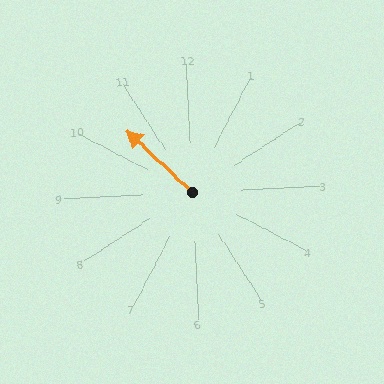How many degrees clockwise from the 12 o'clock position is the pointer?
Approximately 316 degrees.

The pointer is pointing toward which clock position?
Roughly 11 o'clock.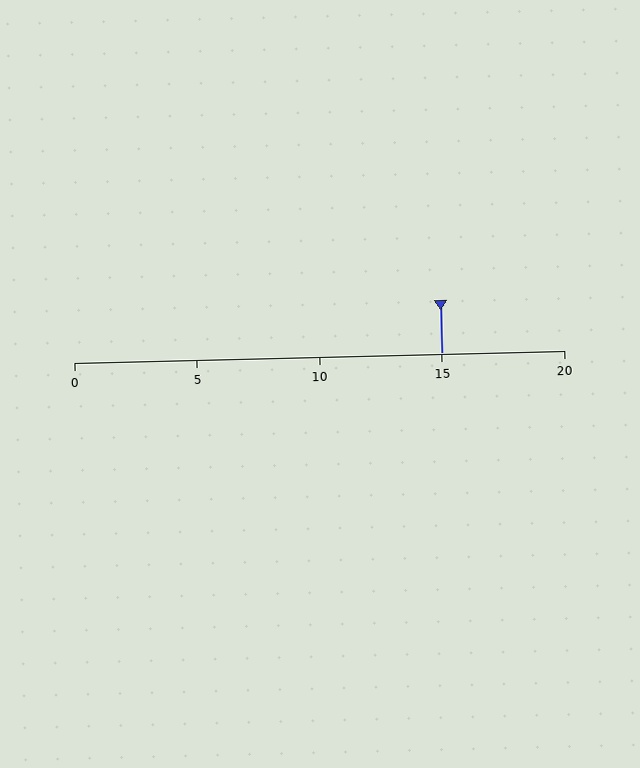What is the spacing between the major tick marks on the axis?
The major ticks are spaced 5 apart.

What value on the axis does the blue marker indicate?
The marker indicates approximately 15.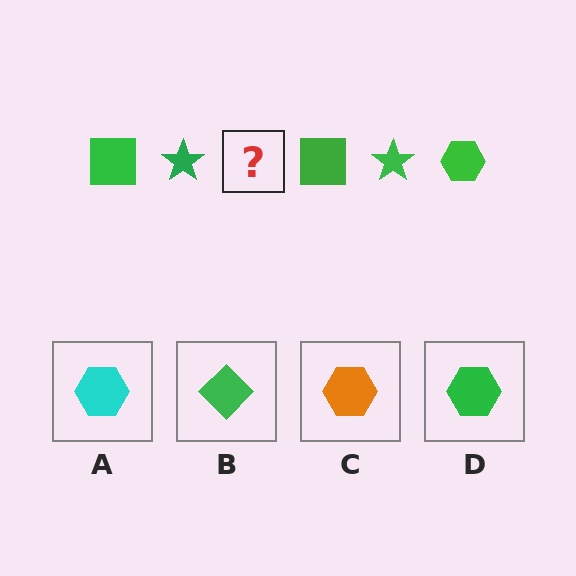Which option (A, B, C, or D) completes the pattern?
D.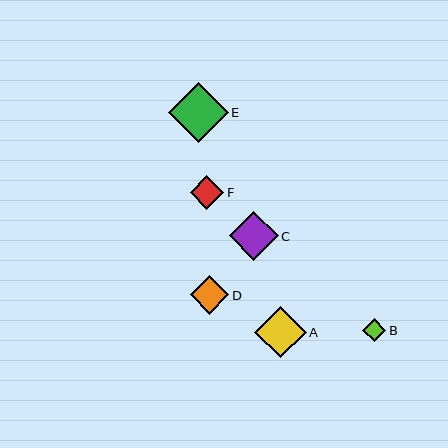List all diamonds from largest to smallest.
From largest to smallest: E, A, C, D, F, B.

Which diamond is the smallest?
Diamond B is the smallest with a size of approximately 24 pixels.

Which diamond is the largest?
Diamond E is the largest with a size of approximately 60 pixels.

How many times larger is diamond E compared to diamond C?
Diamond E is approximately 1.2 times the size of diamond C.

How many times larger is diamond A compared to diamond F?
Diamond A is approximately 1.5 times the size of diamond F.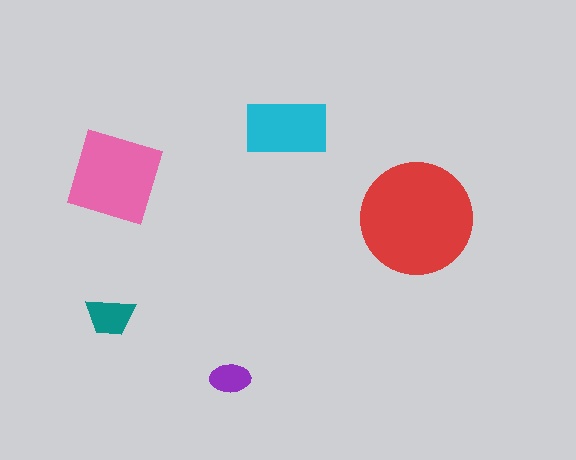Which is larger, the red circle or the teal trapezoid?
The red circle.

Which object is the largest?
The red circle.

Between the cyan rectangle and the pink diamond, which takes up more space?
The pink diamond.